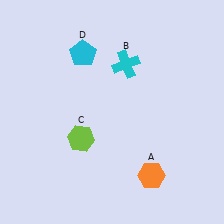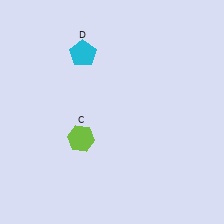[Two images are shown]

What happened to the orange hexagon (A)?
The orange hexagon (A) was removed in Image 2. It was in the bottom-right area of Image 1.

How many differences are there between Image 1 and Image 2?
There are 2 differences between the two images.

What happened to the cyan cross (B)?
The cyan cross (B) was removed in Image 2. It was in the top-right area of Image 1.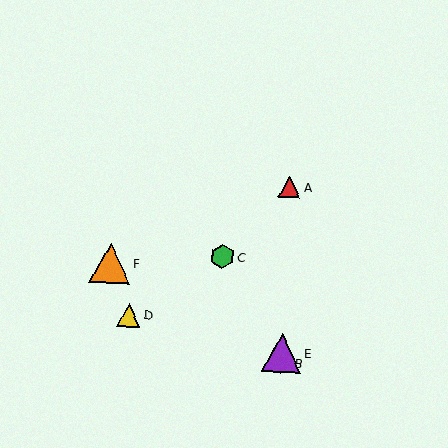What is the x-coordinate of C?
Object C is at x≈222.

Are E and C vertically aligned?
No, E is at x≈282 and C is at x≈222.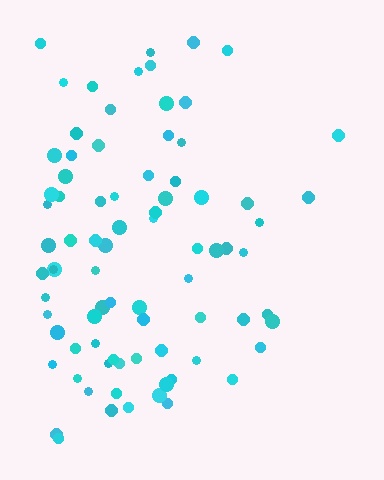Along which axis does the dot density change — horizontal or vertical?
Horizontal.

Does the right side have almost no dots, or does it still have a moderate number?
Still a moderate number, just noticeably fewer than the left.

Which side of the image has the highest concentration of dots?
The left.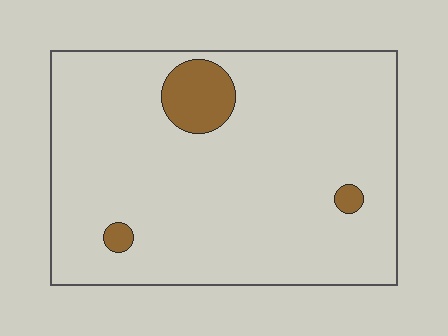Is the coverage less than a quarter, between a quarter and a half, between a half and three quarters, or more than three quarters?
Less than a quarter.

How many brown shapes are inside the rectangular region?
3.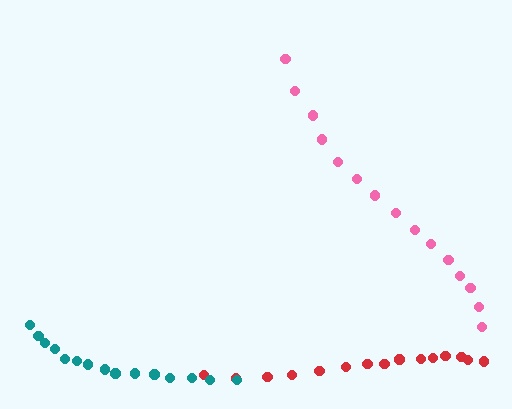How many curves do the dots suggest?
There are 3 distinct paths.